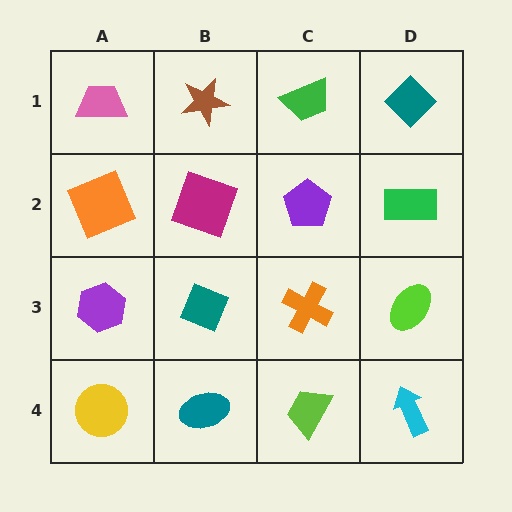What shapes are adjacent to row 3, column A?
An orange square (row 2, column A), a yellow circle (row 4, column A), a teal diamond (row 3, column B).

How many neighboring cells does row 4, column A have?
2.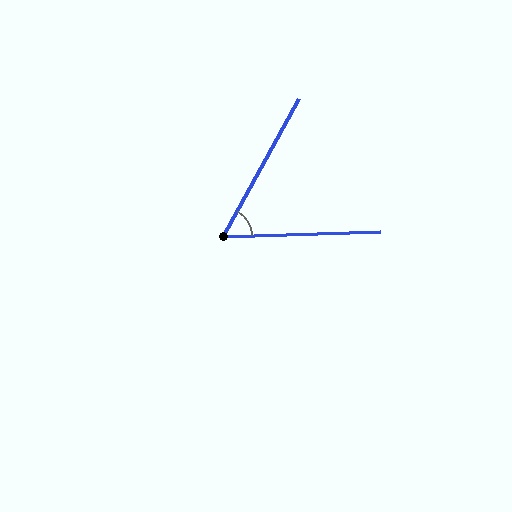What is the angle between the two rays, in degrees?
Approximately 59 degrees.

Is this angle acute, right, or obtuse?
It is acute.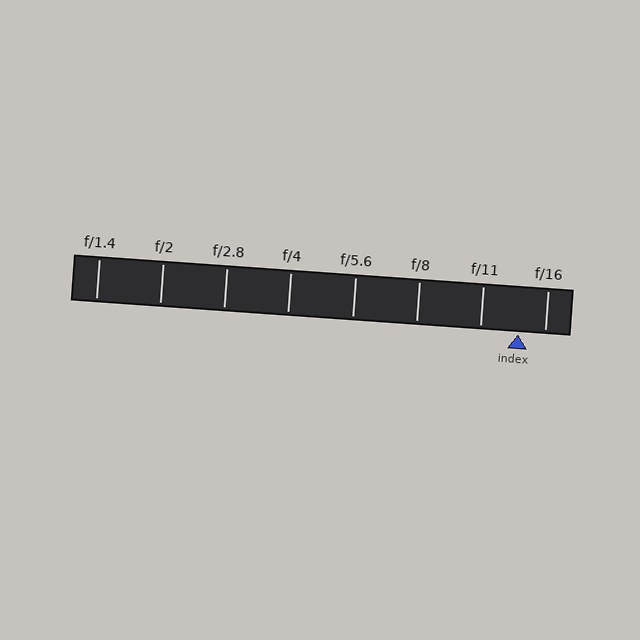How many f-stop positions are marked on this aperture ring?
There are 8 f-stop positions marked.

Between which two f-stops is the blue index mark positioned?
The index mark is between f/11 and f/16.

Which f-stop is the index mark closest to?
The index mark is closest to f/16.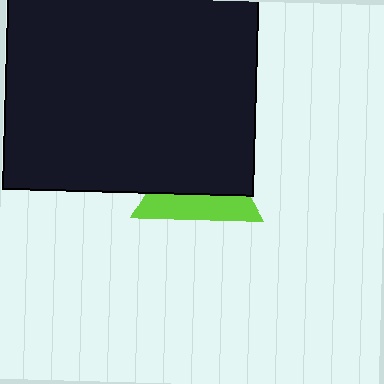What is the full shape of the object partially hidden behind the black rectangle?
The partially hidden object is a lime triangle.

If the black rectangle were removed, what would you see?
You would see the complete lime triangle.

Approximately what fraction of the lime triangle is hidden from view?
Roughly 63% of the lime triangle is hidden behind the black rectangle.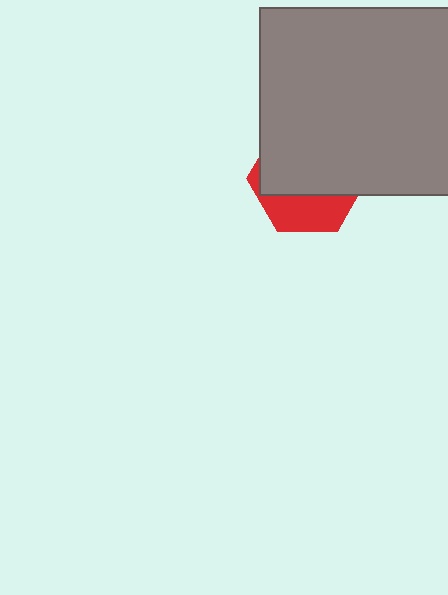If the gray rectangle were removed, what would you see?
You would see the complete red hexagon.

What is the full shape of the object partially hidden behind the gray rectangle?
The partially hidden object is a red hexagon.